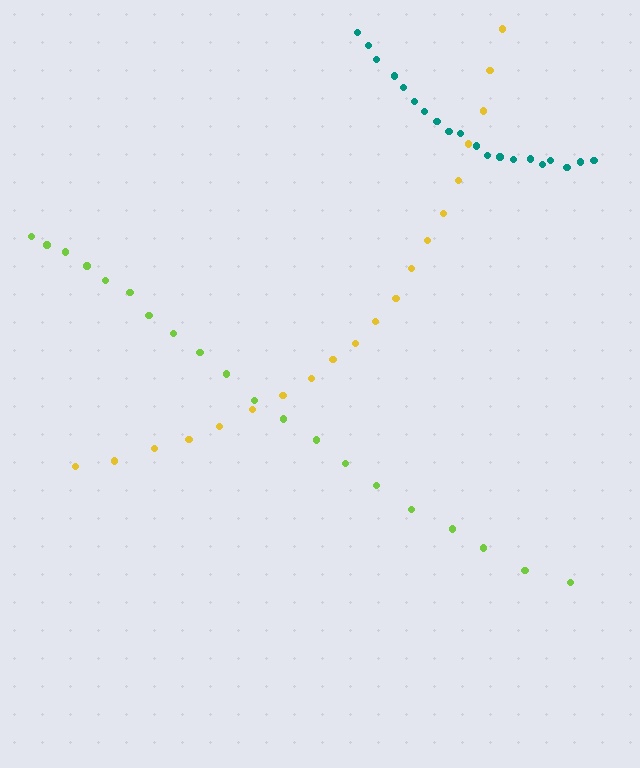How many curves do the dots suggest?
There are 3 distinct paths.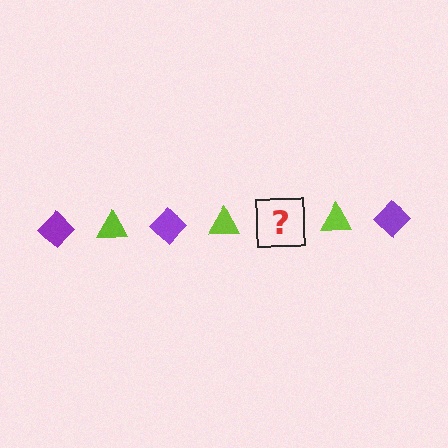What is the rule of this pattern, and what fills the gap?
The rule is that the pattern alternates between purple diamond and lime triangle. The gap should be filled with a purple diamond.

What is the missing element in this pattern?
The missing element is a purple diamond.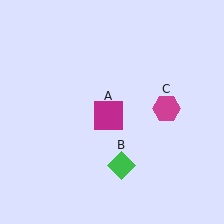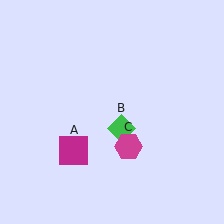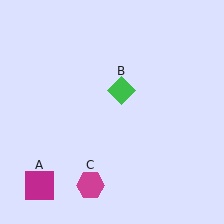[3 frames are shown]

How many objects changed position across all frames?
3 objects changed position: magenta square (object A), green diamond (object B), magenta hexagon (object C).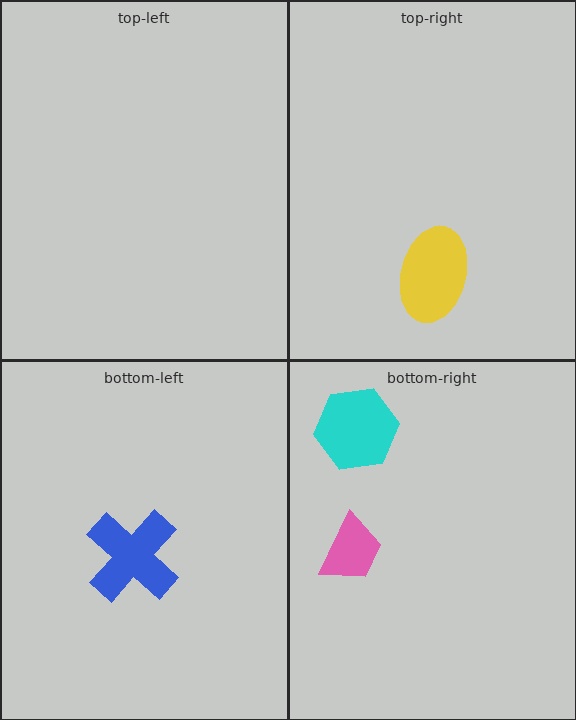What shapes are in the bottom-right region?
The cyan hexagon, the pink trapezoid.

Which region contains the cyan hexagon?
The bottom-right region.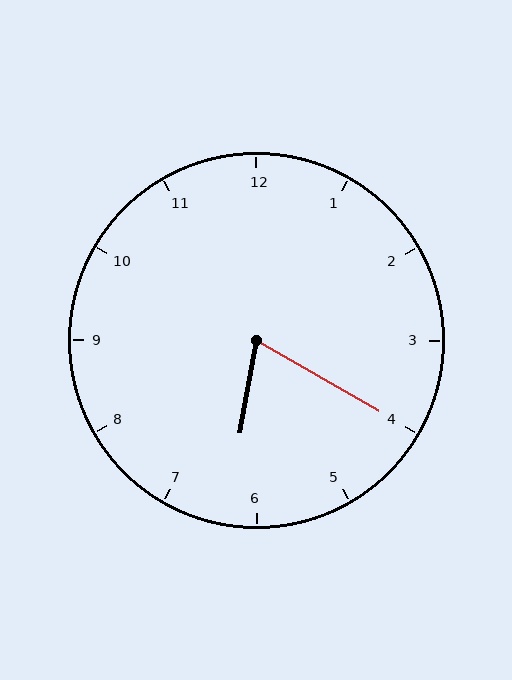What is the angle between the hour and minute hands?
Approximately 70 degrees.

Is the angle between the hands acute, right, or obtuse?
It is acute.